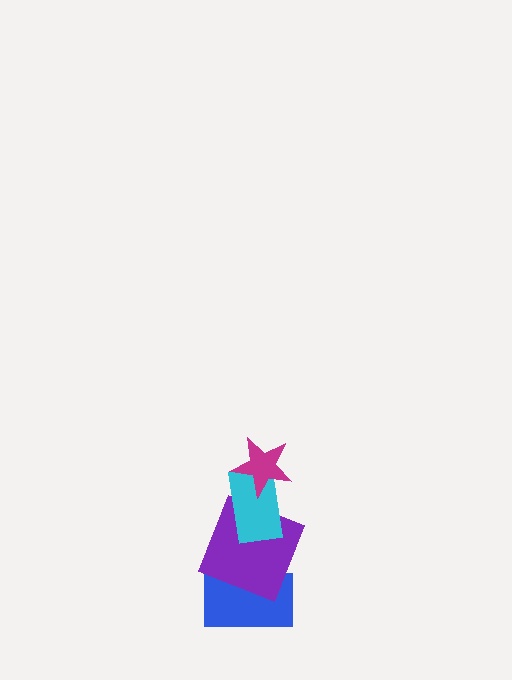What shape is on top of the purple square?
The cyan rectangle is on top of the purple square.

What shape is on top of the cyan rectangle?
The magenta star is on top of the cyan rectangle.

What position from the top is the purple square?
The purple square is 3rd from the top.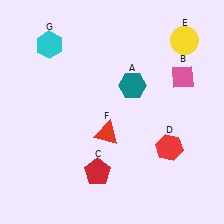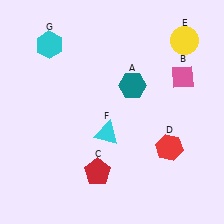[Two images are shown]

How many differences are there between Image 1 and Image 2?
There is 1 difference between the two images.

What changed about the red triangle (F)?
In Image 1, F is red. In Image 2, it changed to cyan.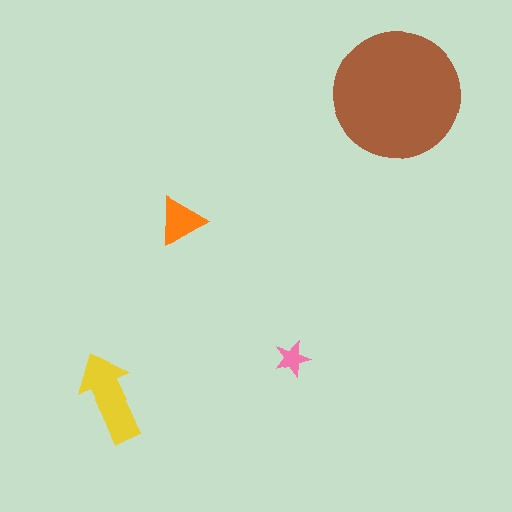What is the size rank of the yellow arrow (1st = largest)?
2nd.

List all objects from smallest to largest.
The pink star, the orange triangle, the yellow arrow, the brown circle.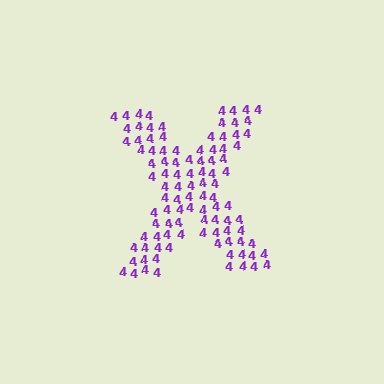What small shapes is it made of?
It is made of small digit 4's.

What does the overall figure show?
The overall figure shows the letter X.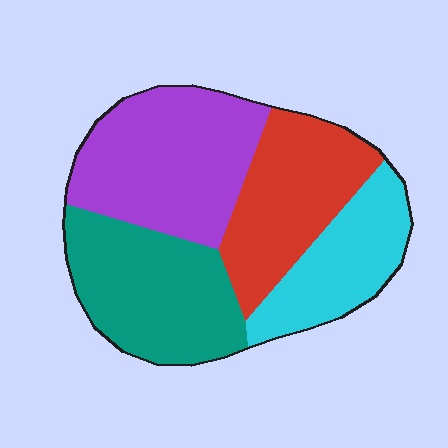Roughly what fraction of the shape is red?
Red takes up about one quarter (1/4) of the shape.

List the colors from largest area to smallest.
From largest to smallest: purple, teal, red, cyan.